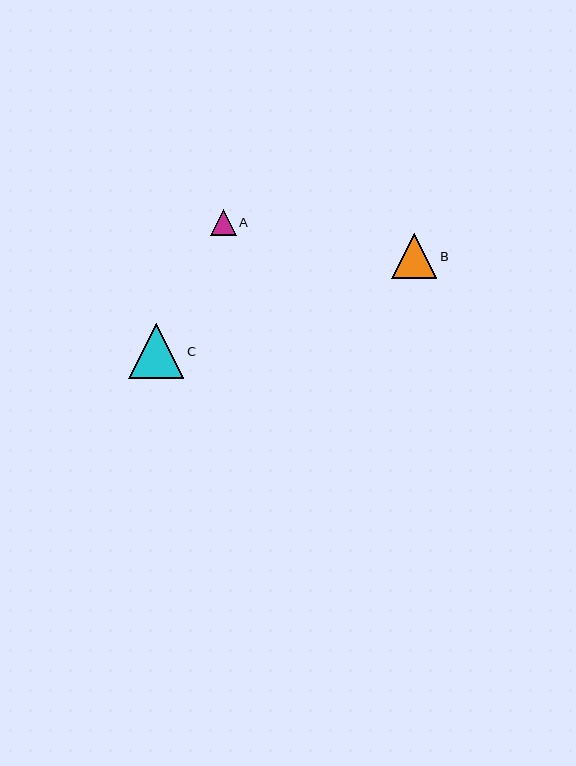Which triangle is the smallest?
Triangle A is the smallest with a size of approximately 26 pixels.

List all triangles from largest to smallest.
From largest to smallest: C, B, A.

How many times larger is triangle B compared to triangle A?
Triangle B is approximately 1.7 times the size of triangle A.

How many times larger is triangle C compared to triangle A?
Triangle C is approximately 2.1 times the size of triangle A.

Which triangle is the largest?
Triangle C is the largest with a size of approximately 55 pixels.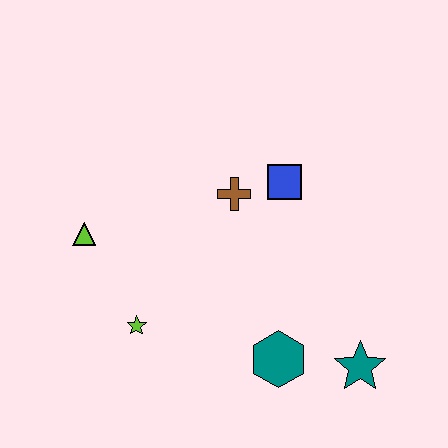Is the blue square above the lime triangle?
Yes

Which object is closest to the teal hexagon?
The teal star is closest to the teal hexagon.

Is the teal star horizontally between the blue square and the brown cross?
No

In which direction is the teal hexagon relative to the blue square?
The teal hexagon is below the blue square.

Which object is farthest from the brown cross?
The teal star is farthest from the brown cross.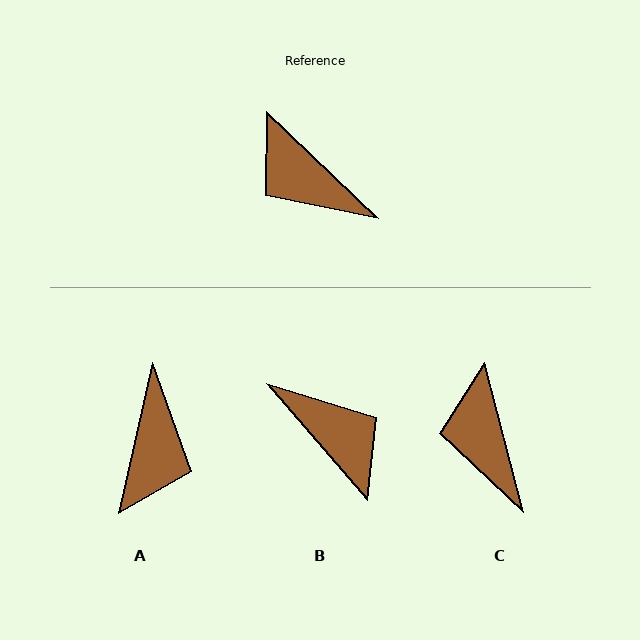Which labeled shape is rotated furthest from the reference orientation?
B, about 174 degrees away.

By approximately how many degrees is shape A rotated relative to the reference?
Approximately 122 degrees counter-clockwise.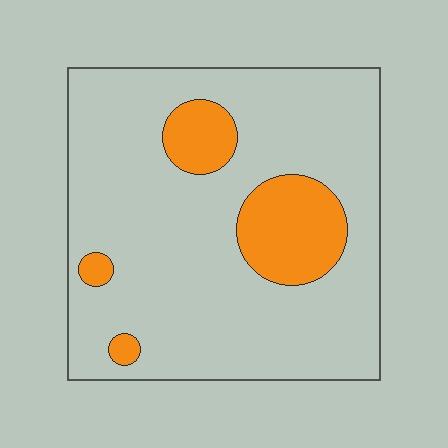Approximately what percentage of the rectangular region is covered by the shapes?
Approximately 15%.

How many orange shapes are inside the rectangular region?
4.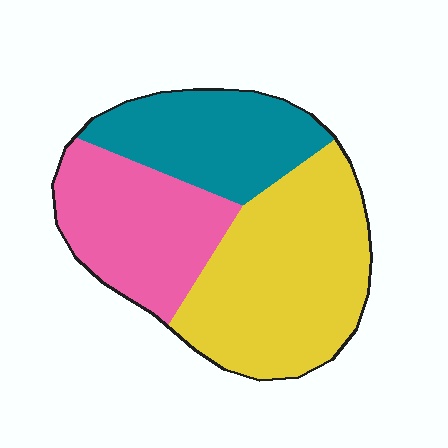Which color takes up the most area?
Yellow, at roughly 45%.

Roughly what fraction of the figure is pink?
Pink covers around 30% of the figure.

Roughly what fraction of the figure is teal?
Teal takes up about one quarter (1/4) of the figure.